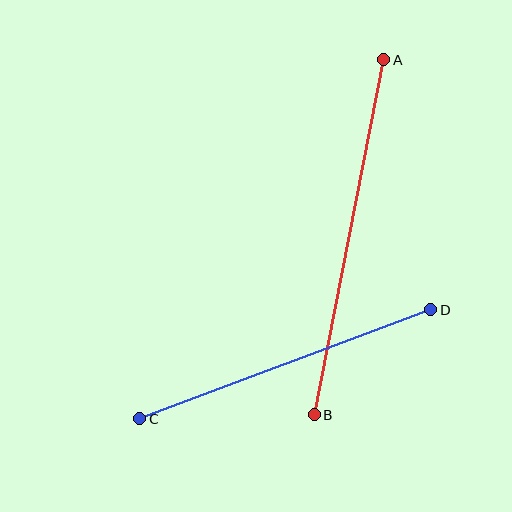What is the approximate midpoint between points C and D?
The midpoint is at approximately (285, 364) pixels.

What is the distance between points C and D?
The distance is approximately 311 pixels.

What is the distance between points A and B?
The distance is approximately 362 pixels.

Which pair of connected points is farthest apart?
Points A and B are farthest apart.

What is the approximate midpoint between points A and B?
The midpoint is at approximately (349, 237) pixels.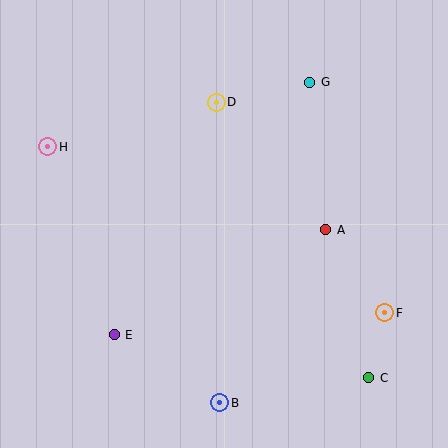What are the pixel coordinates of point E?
Point E is at (114, 335).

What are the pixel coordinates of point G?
Point G is at (310, 82).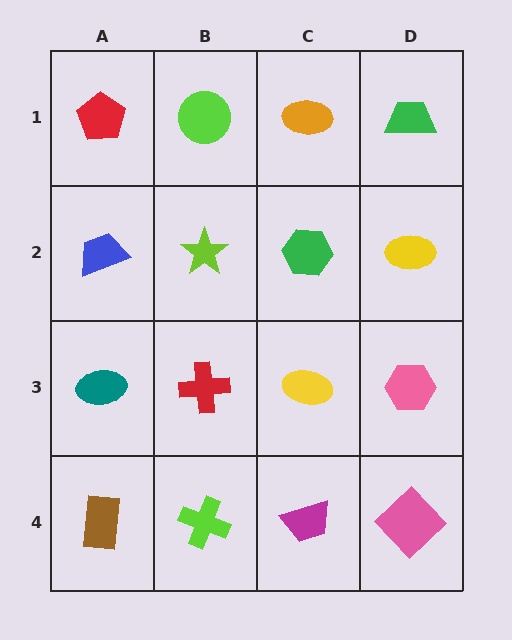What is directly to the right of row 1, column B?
An orange ellipse.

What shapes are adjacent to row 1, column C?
A green hexagon (row 2, column C), a lime circle (row 1, column B), a green trapezoid (row 1, column D).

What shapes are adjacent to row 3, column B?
A lime star (row 2, column B), a lime cross (row 4, column B), a teal ellipse (row 3, column A), a yellow ellipse (row 3, column C).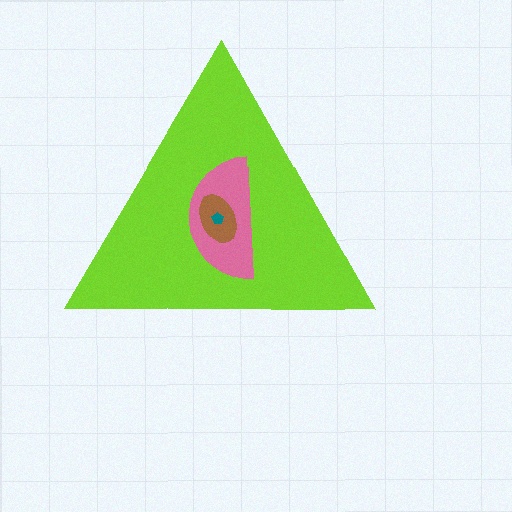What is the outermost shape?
The lime triangle.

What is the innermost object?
The teal pentagon.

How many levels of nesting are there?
4.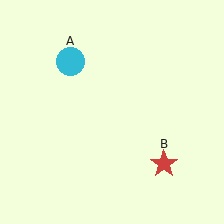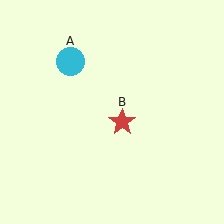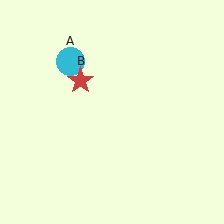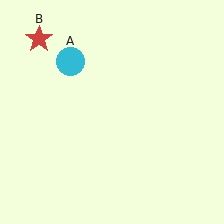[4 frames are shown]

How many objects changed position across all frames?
1 object changed position: red star (object B).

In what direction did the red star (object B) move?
The red star (object B) moved up and to the left.